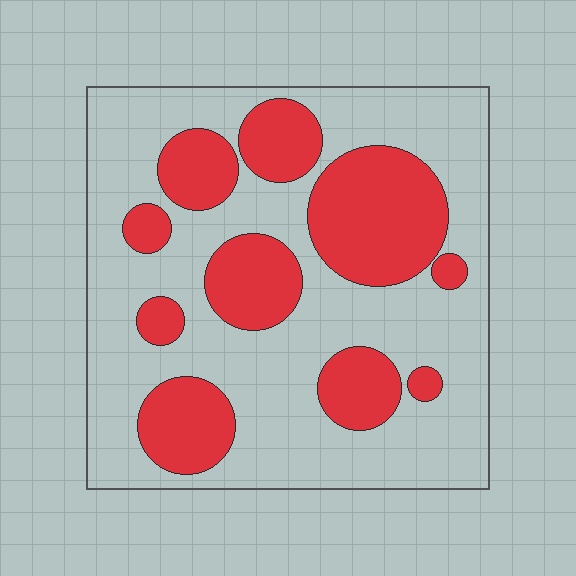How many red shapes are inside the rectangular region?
10.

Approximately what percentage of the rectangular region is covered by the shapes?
Approximately 35%.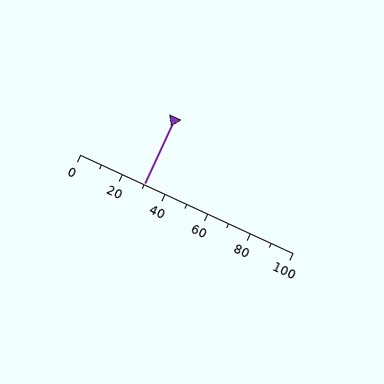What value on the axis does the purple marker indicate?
The marker indicates approximately 30.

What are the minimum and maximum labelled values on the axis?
The axis runs from 0 to 100.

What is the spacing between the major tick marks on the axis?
The major ticks are spaced 20 apart.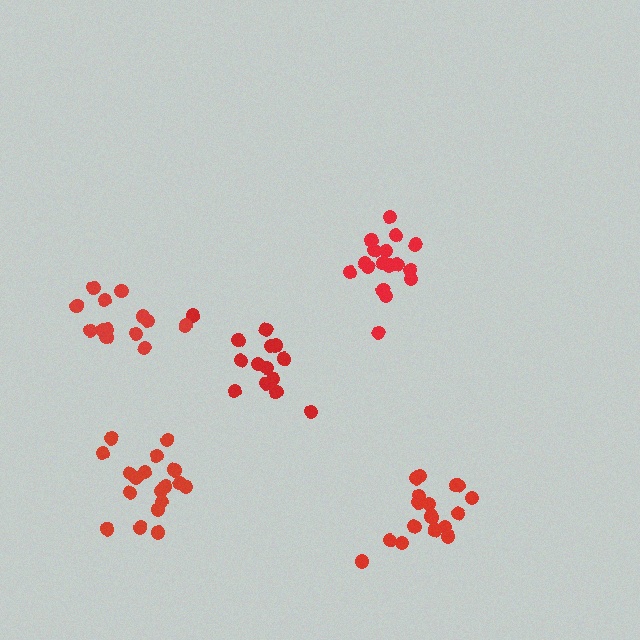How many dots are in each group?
Group 1: 17 dots, Group 2: 14 dots, Group 3: 13 dots, Group 4: 18 dots, Group 5: 17 dots (79 total).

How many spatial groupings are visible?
There are 5 spatial groupings.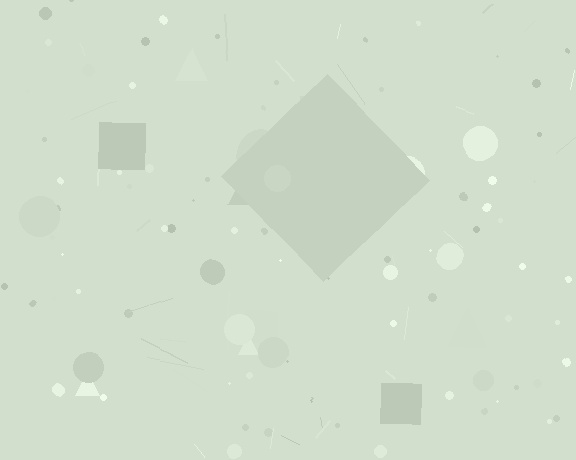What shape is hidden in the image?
A diamond is hidden in the image.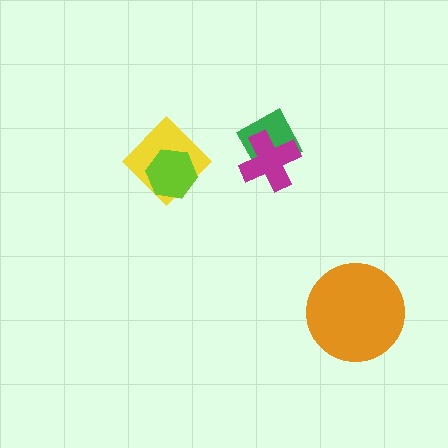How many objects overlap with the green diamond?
1 object overlaps with the green diamond.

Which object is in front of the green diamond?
The magenta cross is in front of the green diamond.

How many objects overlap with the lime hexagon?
1 object overlaps with the lime hexagon.